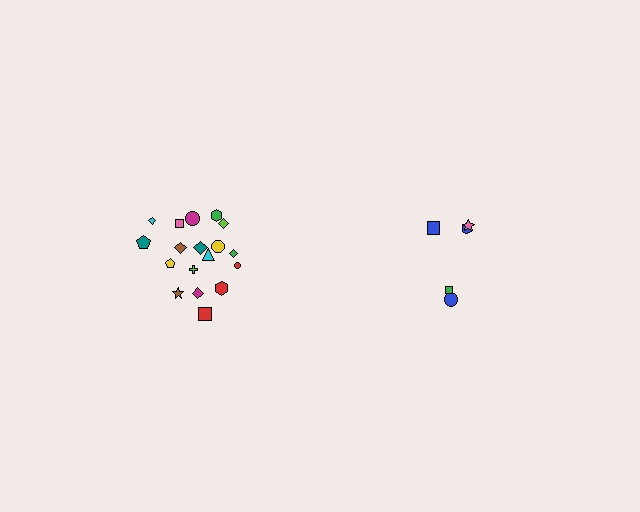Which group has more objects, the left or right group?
The left group.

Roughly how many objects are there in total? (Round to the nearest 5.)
Roughly 25 objects in total.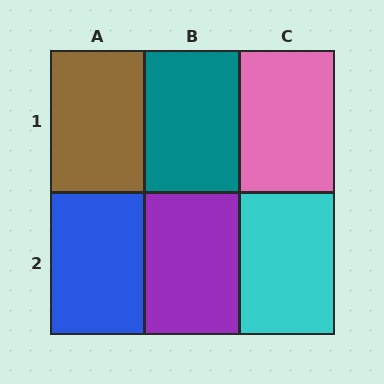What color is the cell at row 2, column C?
Cyan.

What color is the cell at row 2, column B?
Purple.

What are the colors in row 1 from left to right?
Brown, teal, pink.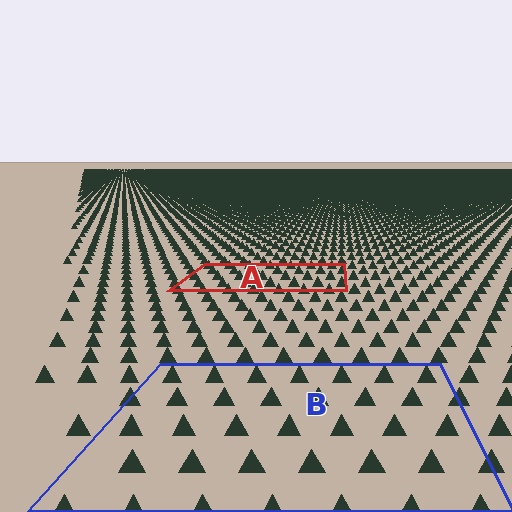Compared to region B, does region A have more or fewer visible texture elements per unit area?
Region A has more texture elements per unit area — they are packed more densely because it is farther away.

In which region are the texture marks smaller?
The texture marks are smaller in region A, because it is farther away.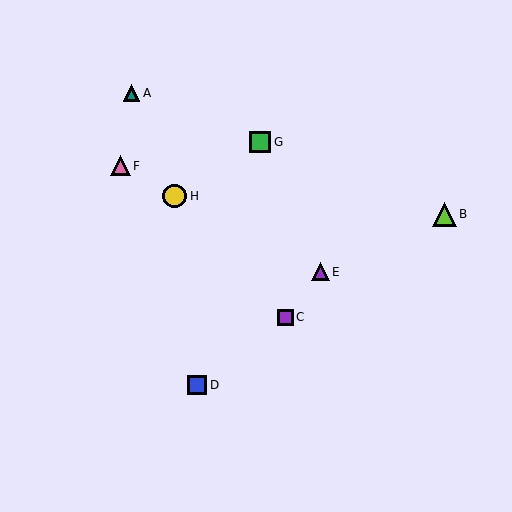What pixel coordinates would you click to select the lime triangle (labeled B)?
Click at (445, 214) to select the lime triangle B.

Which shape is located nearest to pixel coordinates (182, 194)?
The yellow circle (labeled H) at (175, 196) is nearest to that location.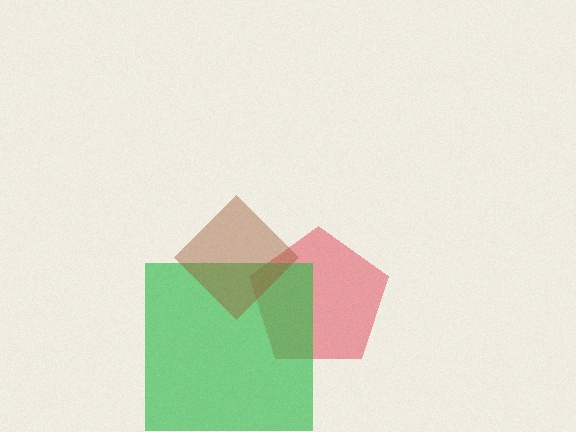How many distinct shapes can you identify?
There are 3 distinct shapes: a red pentagon, a green square, a brown diamond.